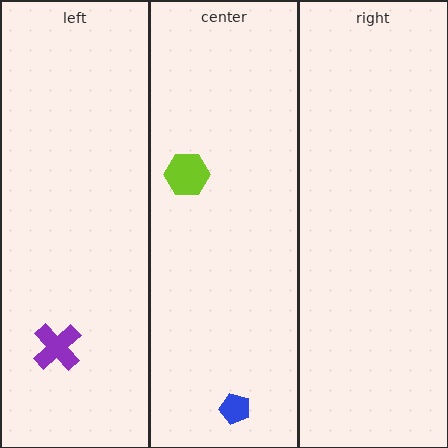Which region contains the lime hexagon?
The center region.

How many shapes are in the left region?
1.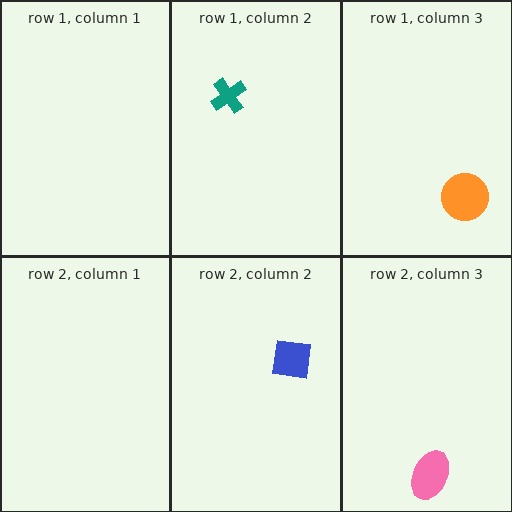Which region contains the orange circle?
The row 1, column 3 region.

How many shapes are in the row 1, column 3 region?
1.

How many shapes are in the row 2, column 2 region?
1.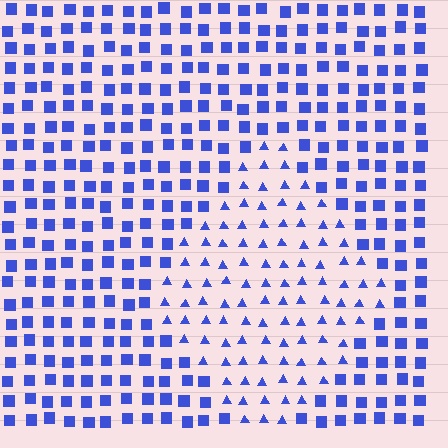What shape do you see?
I see a diamond.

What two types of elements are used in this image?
The image uses triangles inside the diamond region and squares outside it.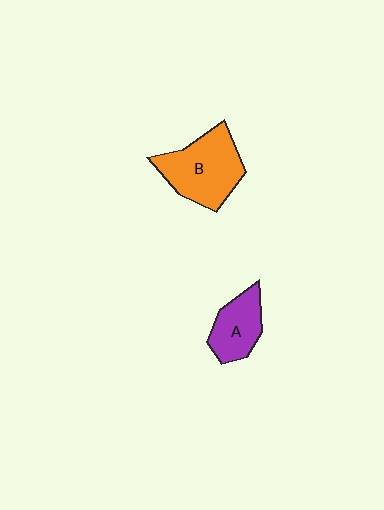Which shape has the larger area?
Shape B (orange).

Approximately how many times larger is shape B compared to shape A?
Approximately 1.6 times.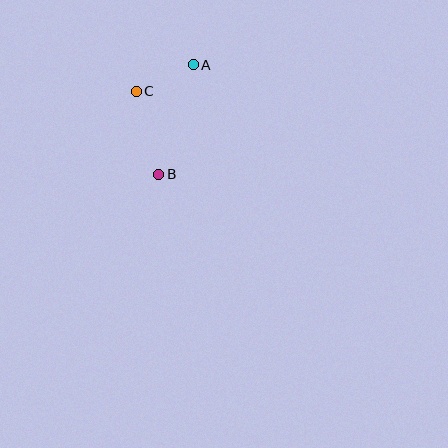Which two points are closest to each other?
Points A and C are closest to each other.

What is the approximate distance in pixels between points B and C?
The distance between B and C is approximately 86 pixels.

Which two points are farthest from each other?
Points A and B are farthest from each other.